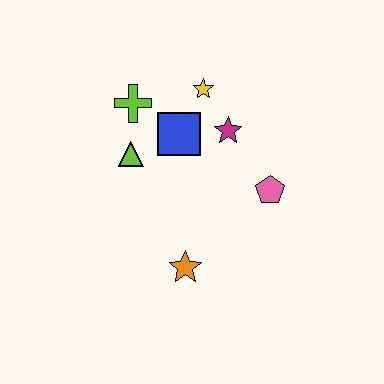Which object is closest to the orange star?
The pink pentagon is closest to the orange star.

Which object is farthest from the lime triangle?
The pink pentagon is farthest from the lime triangle.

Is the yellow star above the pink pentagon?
Yes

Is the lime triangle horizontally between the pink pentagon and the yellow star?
No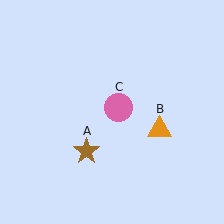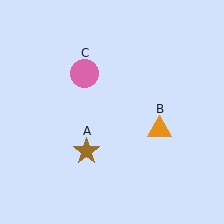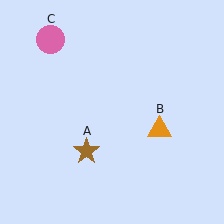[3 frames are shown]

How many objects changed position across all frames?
1 object changed position: pink circle (object C).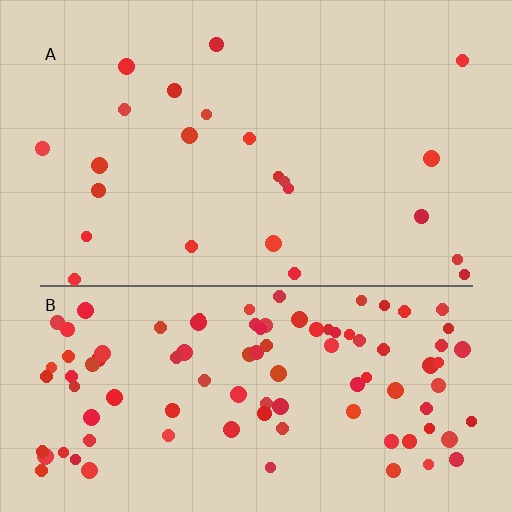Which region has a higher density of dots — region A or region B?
B (the bottom).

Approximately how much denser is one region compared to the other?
Approximately 4.3× — region B over region A.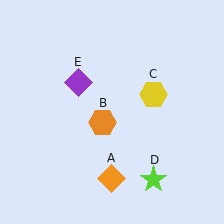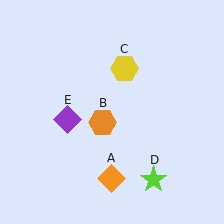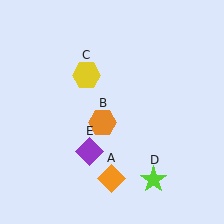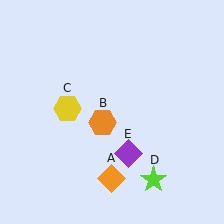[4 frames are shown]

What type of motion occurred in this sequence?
The yellow hexagon (object C), purple diamond (object E) rotated counterclockwise around the center of the scene.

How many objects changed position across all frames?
2 objects changed position: yellow hexagon (object C), purple diamond (object E).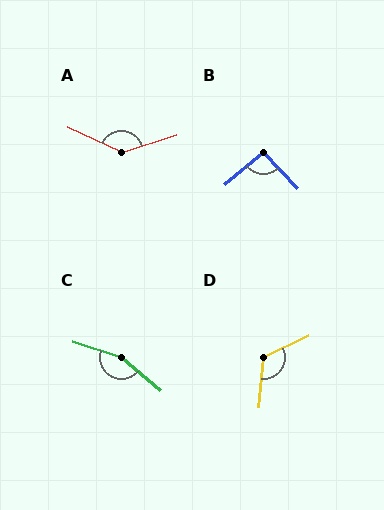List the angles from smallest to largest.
B (94°), D (121°), A (137°), C (158°).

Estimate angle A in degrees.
Approximately 137 degrees.